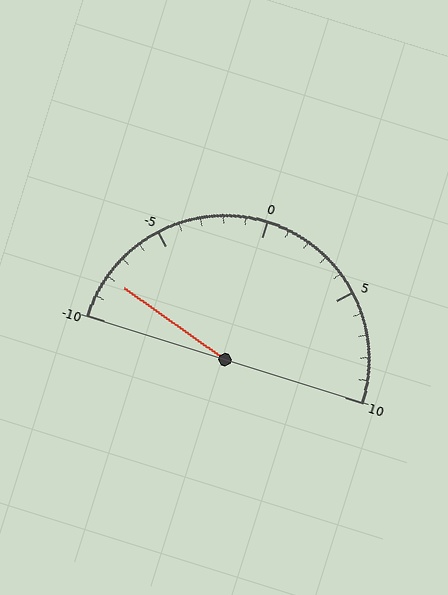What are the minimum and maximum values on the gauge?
The gauge ranges from -10 to 10.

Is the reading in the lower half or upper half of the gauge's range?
The reading is in the lower half of the range (-10 to 10).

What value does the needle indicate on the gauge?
The needle indicates approximately -8.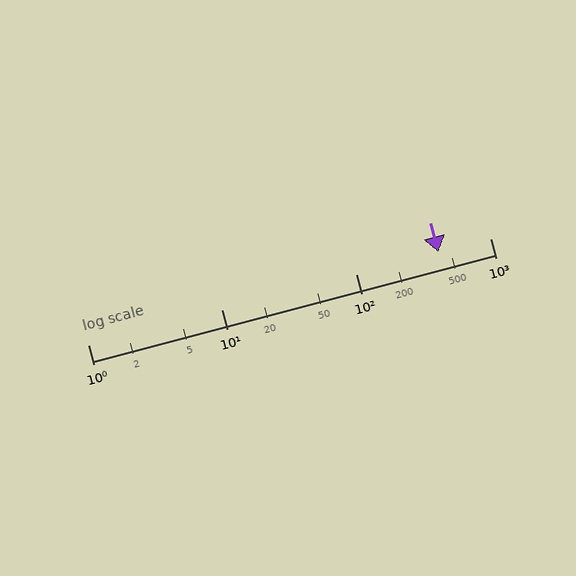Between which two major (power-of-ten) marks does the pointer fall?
The pointer is between 100 and 1000.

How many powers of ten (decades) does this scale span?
The scale spans 3 decades, from 1 to 1000.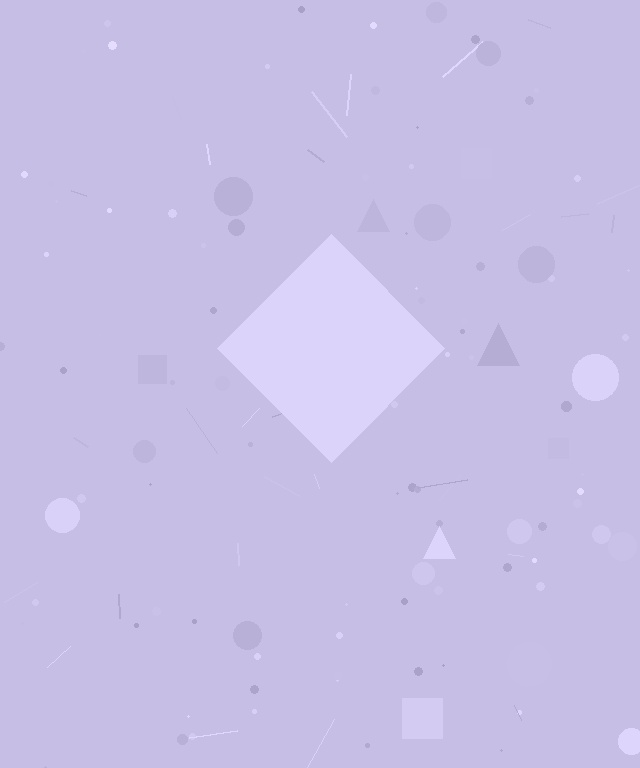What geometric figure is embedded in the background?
A diamond is embedded in the background.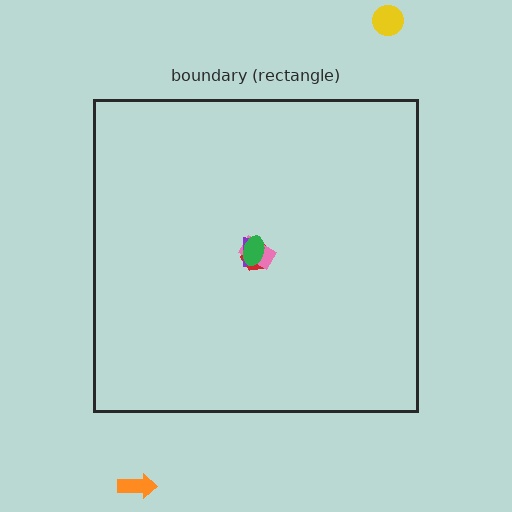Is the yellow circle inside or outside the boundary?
Outside.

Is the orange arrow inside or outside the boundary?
Outside.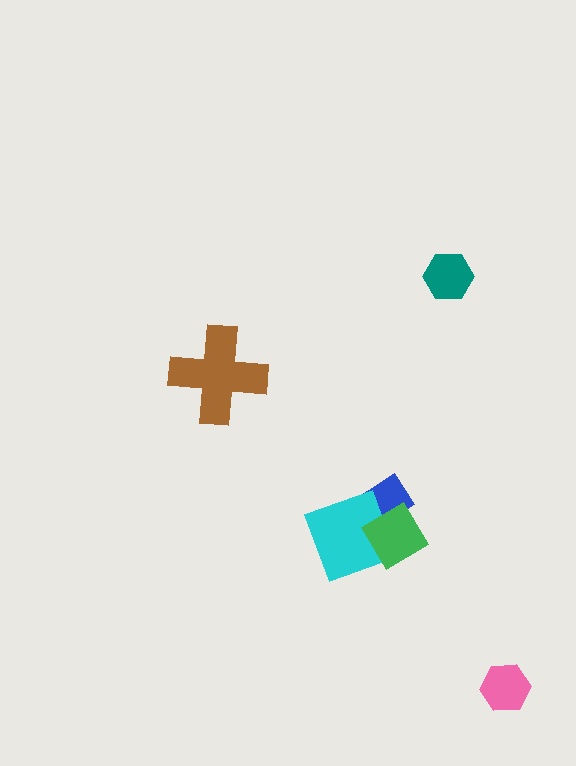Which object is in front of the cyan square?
The green diamond is in front of the cyan square.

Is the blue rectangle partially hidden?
Yes, it is partially covered by another shape.